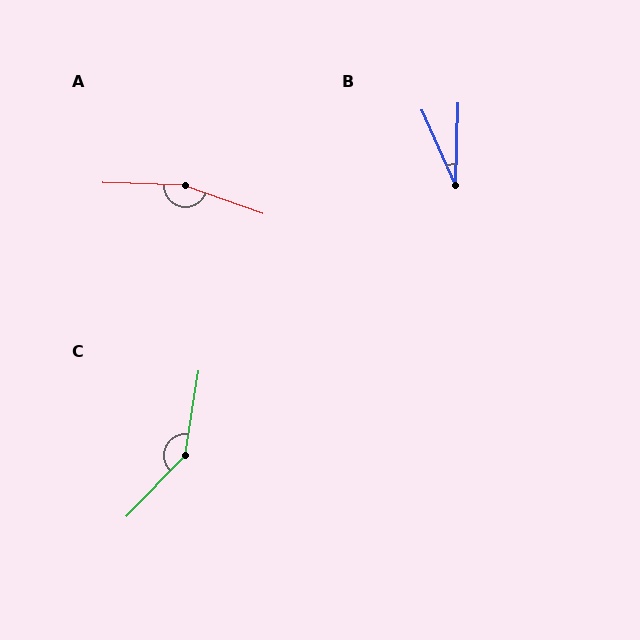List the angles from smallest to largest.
B (26°), C (146°), A (162°).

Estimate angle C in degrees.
Approximately 146 degrees.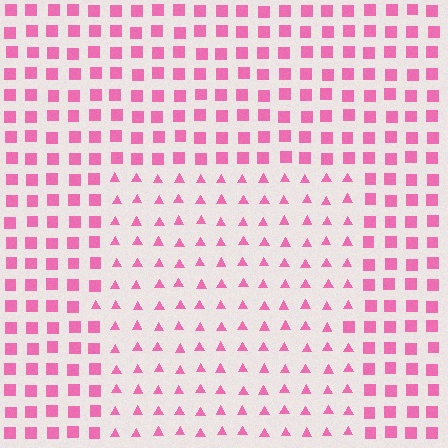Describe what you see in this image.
The image is filled with small pink elements arranged in a uniform grid. A rectangle-shaped region contains triangles, while the surrounding area contains squares. The boundary is defined purely by the change in element shape.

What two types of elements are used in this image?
The image uses triangles inside the rectangle region and squares outside it.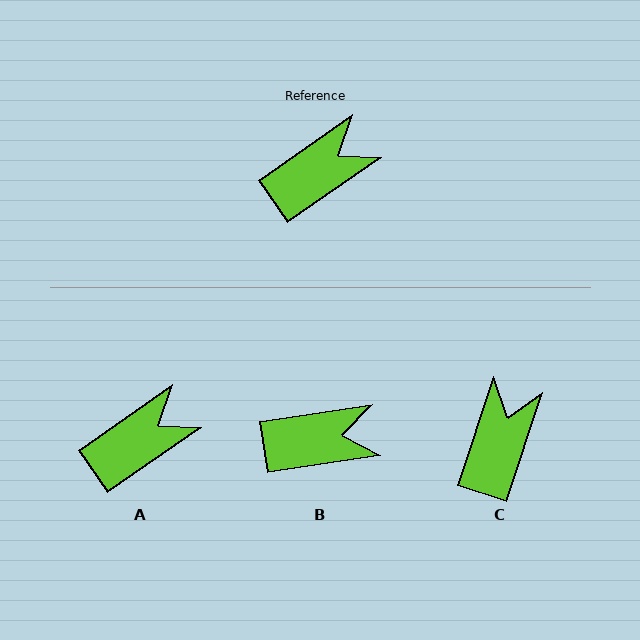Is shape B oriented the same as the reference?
No, it is off by about 26 degrees.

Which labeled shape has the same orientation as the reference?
A.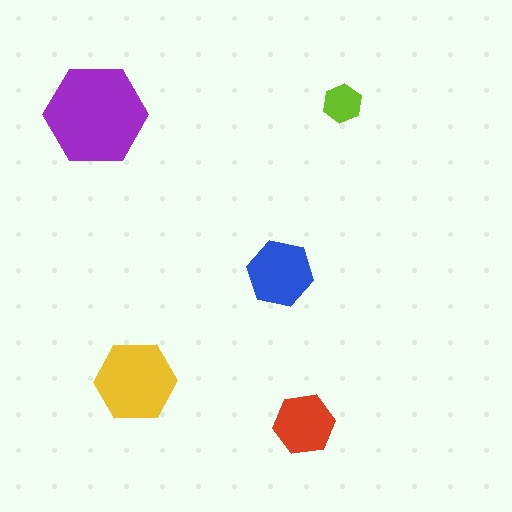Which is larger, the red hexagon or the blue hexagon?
The blue one.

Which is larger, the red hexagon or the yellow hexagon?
The yellow one.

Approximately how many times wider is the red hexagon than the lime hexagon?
About 1.5 times wider.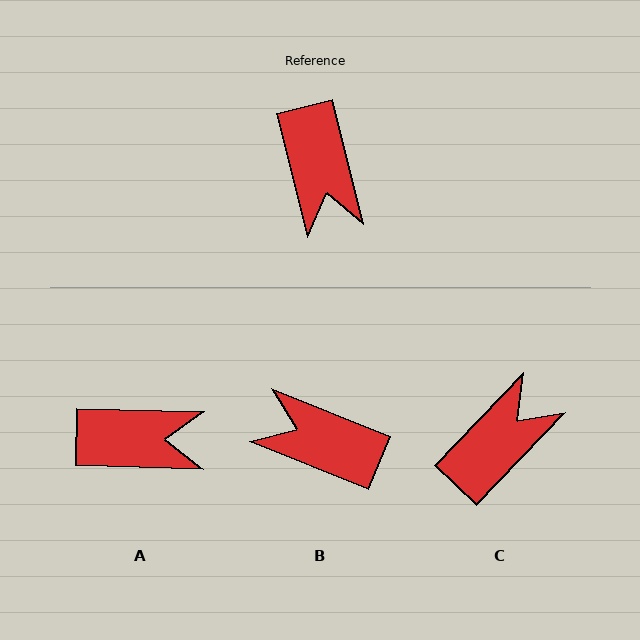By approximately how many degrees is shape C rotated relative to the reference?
Approximately 123 degrees counter-clockwise.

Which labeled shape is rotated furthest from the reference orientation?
B, about 126 degrees away.